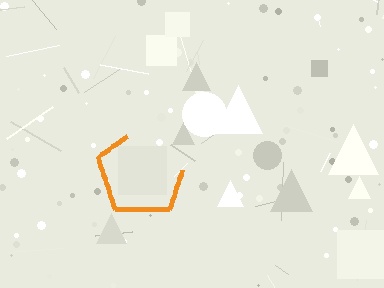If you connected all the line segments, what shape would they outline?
They would outline a pentagon.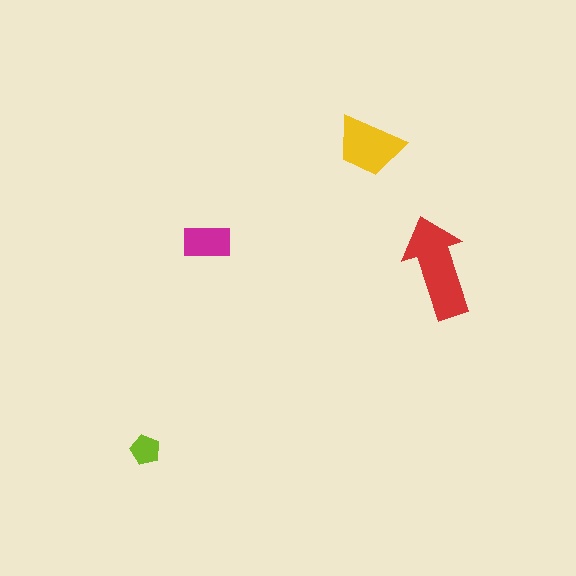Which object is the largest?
The red arrow.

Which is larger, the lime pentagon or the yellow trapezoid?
The yellow trapezoid.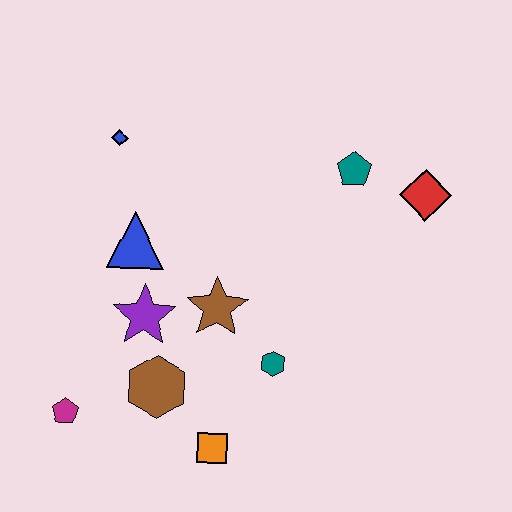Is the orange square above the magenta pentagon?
No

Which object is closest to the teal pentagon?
The red diamond is closest to the teal pentagon.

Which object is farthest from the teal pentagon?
The magenta pentagon is farthest from the teal pentagon.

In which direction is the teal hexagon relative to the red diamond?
The teal hexagon is below the red diamond.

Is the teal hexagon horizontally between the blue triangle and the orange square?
No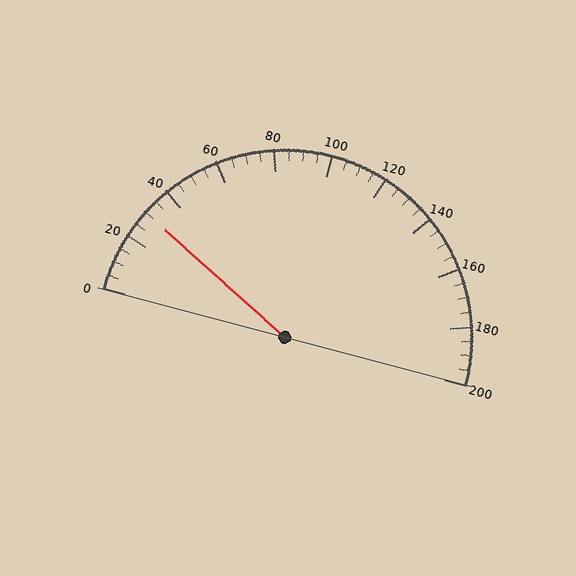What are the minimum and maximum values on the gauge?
The gauge ranges from 0 to 200.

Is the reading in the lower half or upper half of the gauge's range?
The reading is in the lower half of the range (0 to 200).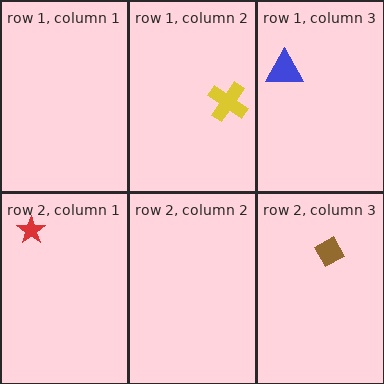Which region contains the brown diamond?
The row 2, column 3 region.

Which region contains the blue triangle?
The row 1, column 3 region.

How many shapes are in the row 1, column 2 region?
1.